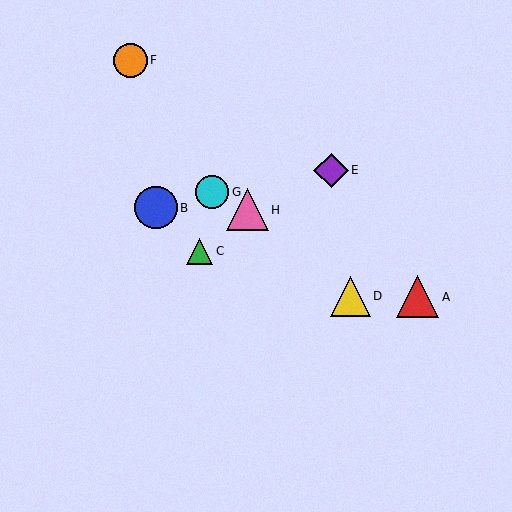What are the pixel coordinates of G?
Object G is at (212, 192).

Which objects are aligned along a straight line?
Objects A, G, H are aligned along a straight line.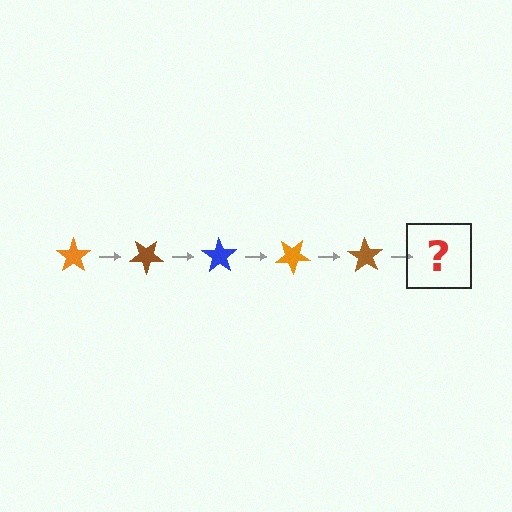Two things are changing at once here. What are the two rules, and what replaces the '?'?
The two rules are that it rotates 35 degrees each step and the color cycles through orange, brown, and blue. The '?' should be a blue star, rotated 175 degrees from the start.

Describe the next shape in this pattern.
It should be a blue star, rotated 175 degrees from the start.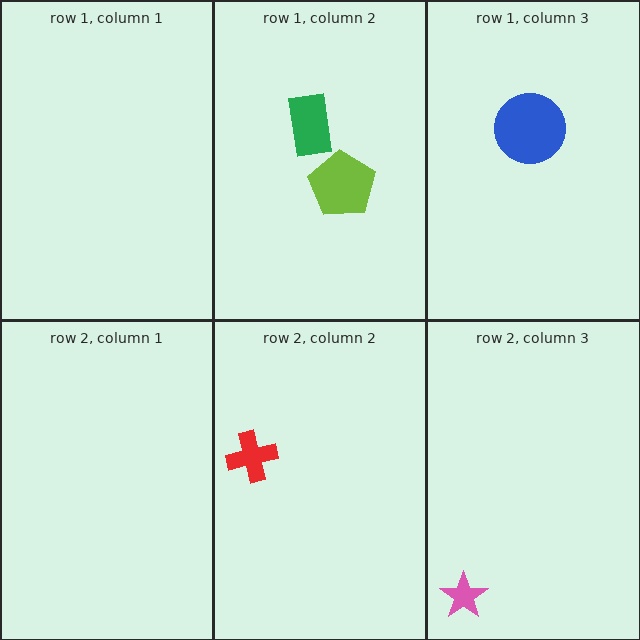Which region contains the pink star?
The row 2, column 3 region.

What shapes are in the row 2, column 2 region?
The red cross.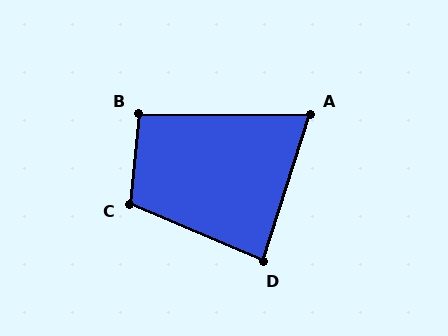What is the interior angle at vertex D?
Approximately 84 degrees (acute).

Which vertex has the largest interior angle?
C, at approximately 107 degrees.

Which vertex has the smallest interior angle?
A, at approximately 73 degrees.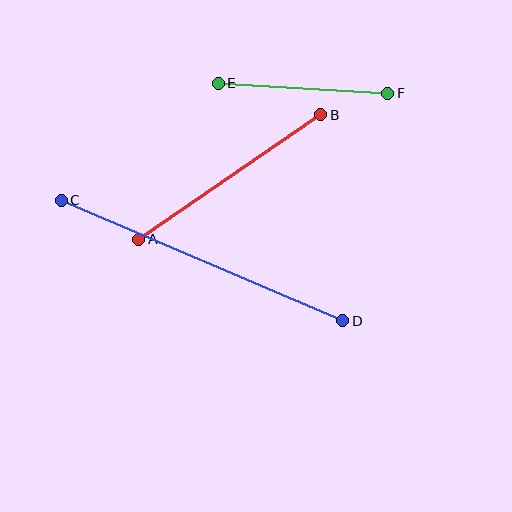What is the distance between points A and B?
The distance is approximately 221 pixels.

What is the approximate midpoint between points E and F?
The midpoint is at approximately (303, 88) pixels.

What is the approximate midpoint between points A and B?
The midpoint is at approximately (230, 177) pixels.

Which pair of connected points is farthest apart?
Points C and D are farthest apart.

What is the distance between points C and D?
The distance is approximately 306 pixels.